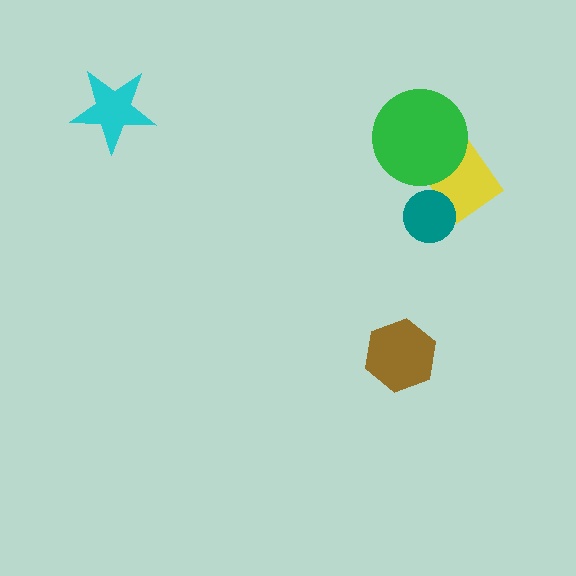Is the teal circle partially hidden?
No, no other shape covers it.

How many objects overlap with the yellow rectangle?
2 objects overlap with the yellow rectangle.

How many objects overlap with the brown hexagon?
0 objects overlap with the brown hexagon.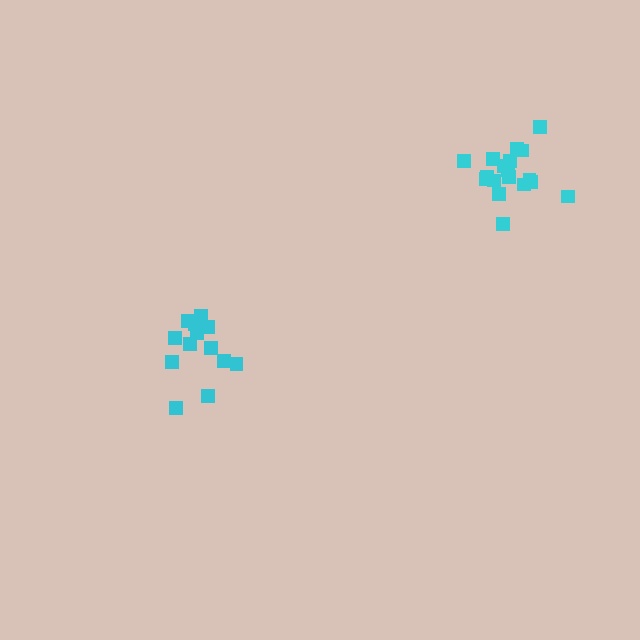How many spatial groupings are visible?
There are 2 spatial groupings.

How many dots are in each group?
Group 1: 13 dots, Group 2: 18 dots (31 total).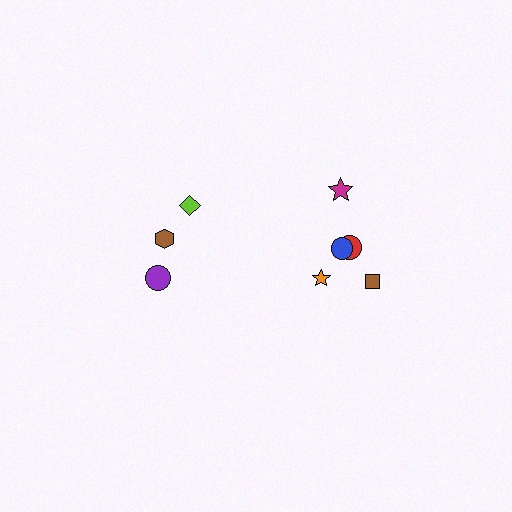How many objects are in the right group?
There are 5 objects.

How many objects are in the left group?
There are 3 objects.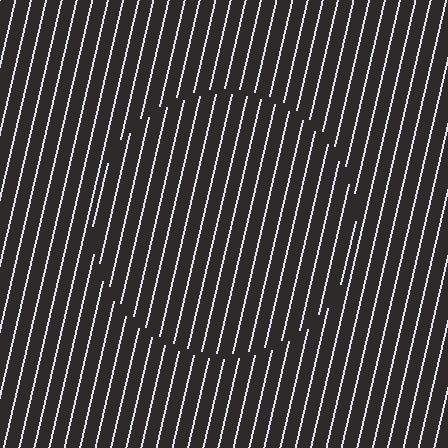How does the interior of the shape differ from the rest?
The interior of the shape contains the same grating, shifted by half a period — the contour is defined by the phase discontinuity where line-ends from the inner and outer gratings abut.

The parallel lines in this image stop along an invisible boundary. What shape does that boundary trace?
An illusory circle. The interior of the shape contains the same grating, shifted by half a period — the contour is defined by the phase discontinuity where line-ends from the inner and outer gratings abut.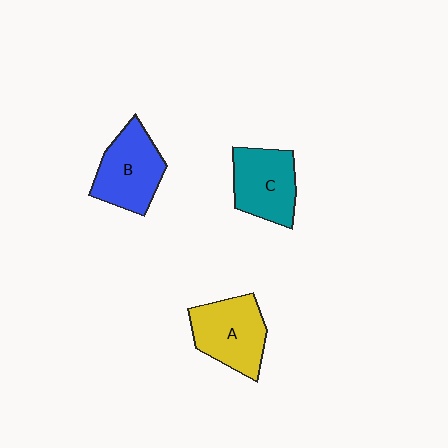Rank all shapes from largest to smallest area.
From largest to smallest: A (yellow), B (blue), C (teal).